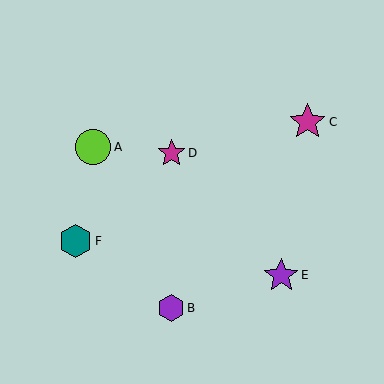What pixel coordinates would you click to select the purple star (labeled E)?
Click at (281, 275) to select the purple star E.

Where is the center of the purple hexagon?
The center of the purple hexagon is at (171, 308).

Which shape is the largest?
The magenta star (labeled C) is the largest.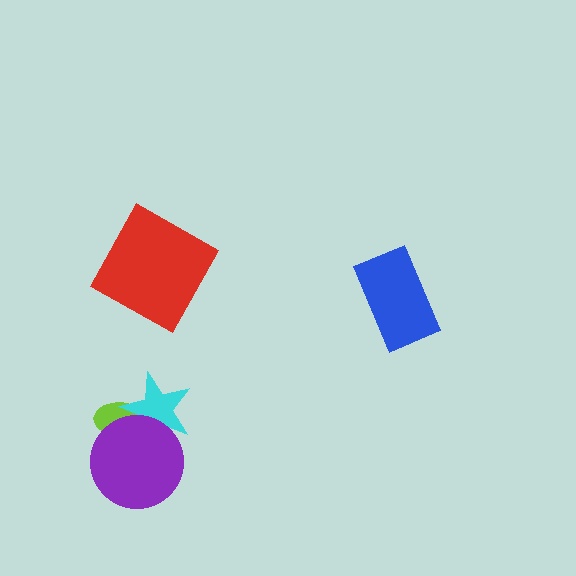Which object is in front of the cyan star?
The purple circle is in front of the cyan star.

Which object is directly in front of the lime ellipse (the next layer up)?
The cyan star is directly in front of the lime ellipse.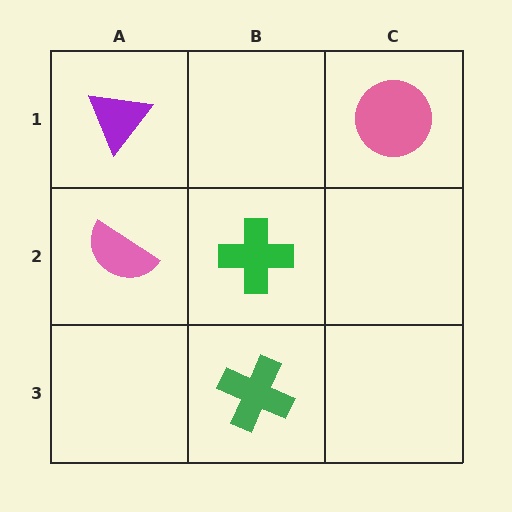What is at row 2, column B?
A green cross.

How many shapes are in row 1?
2 shapes.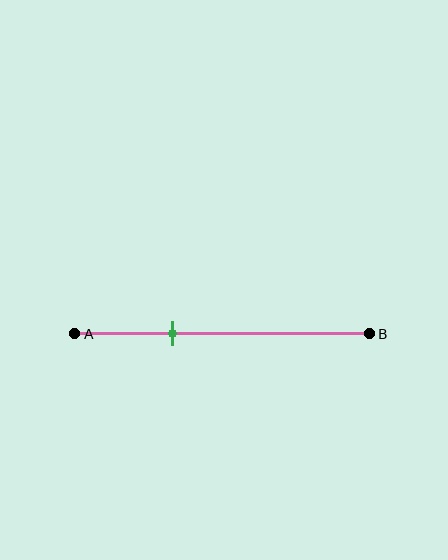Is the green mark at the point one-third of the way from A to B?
Yes, the mark is approximately at the one-third point.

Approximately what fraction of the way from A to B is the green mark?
The green mark is approximately 35% of the way from A to B.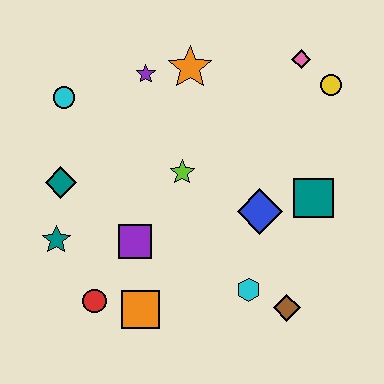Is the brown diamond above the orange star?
No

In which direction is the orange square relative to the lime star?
The orange square is below the lime star.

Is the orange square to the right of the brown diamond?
No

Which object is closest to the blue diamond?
The teal square is closest to the blue diamond.